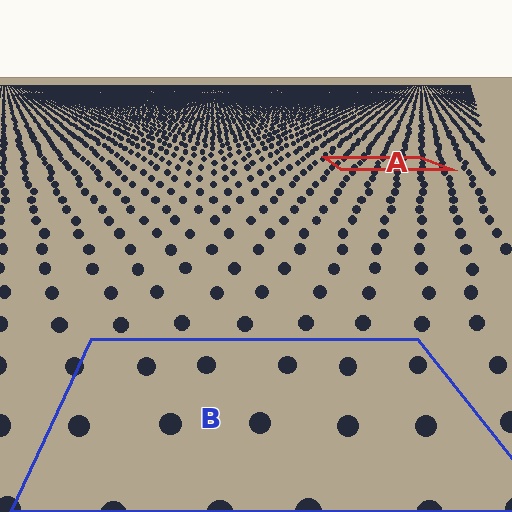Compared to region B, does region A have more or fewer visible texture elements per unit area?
Region A has more texture elements per unit area — they are packed more densely because it is farther away.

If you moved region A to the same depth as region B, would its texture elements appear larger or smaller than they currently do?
They would appear larger. At a closer depth, the same texture elements are projected at a bigger on-screen size.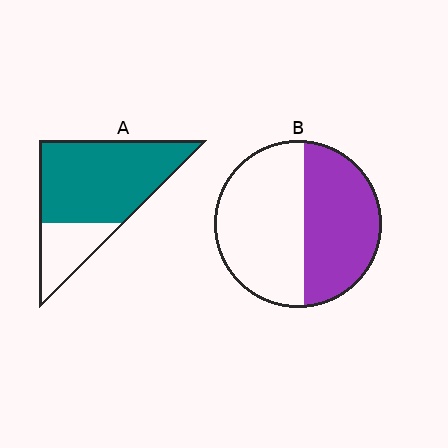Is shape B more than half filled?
No.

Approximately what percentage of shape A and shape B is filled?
A is approximately 75% and B is approximately 45%.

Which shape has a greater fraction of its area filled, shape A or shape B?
Shape A.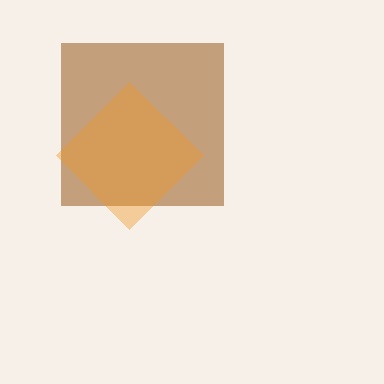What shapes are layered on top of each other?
The layered shapes are: a brown square, an orange diamond.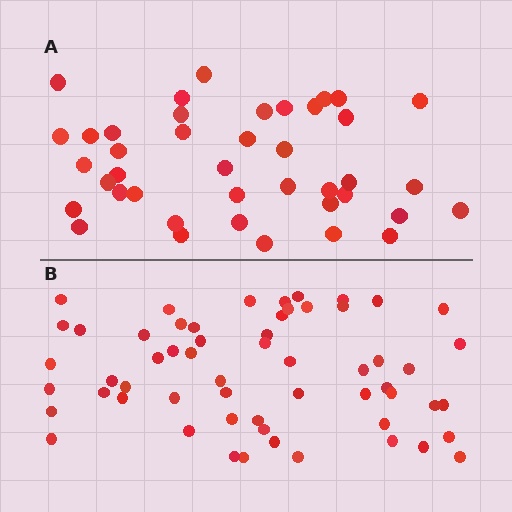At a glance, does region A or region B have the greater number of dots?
Region B (the bottom region) has more dots.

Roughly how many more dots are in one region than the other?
Region B has approximately 15 more dots than region A.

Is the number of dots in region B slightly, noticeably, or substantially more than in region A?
Region B has noticeably more, but not dramatically so. The ratio is roughly 1.4 to 1.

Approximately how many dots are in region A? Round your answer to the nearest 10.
About 40 dots. (The exact count is 41, which rounds to 40.)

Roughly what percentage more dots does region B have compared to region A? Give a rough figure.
About 40% more.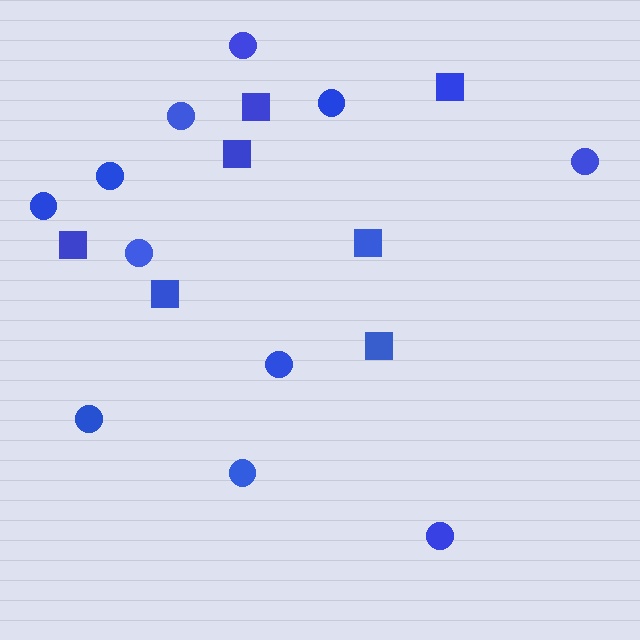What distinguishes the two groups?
There are 2 groups: one group of squares (7) and one group of circles (11).